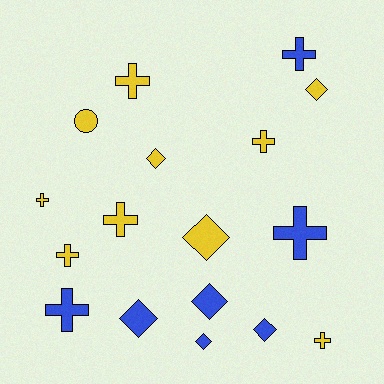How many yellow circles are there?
There is 1 yellow circle.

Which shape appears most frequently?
Cross, with 9 objects.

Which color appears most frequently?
Yellow, with 10 objects.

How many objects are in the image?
There are 17 objects.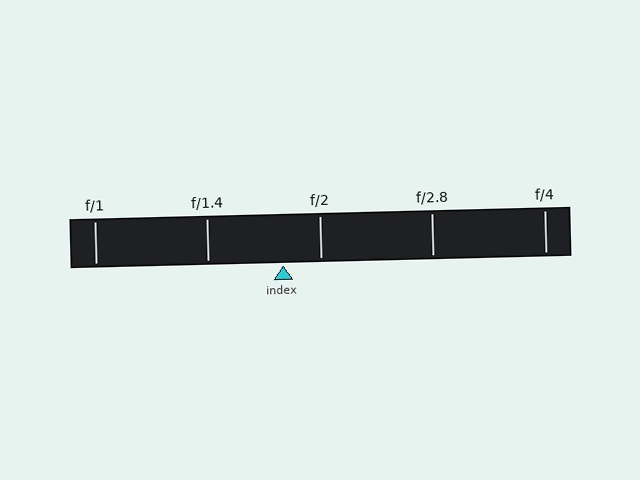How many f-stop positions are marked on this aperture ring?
There are 5 f-stop positions marked.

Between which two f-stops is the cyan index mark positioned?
The index mark is between f/1.4 and f/2.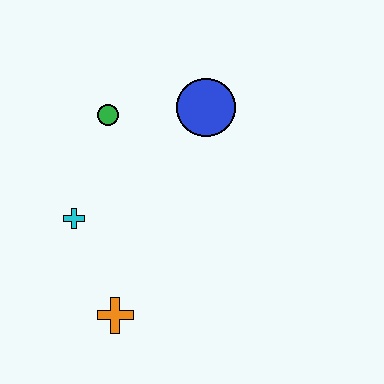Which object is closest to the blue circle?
The green circle is closest to the blue circle.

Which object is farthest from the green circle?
The orange cross is farthest from the green circle.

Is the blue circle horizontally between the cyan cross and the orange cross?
No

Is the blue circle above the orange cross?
Yes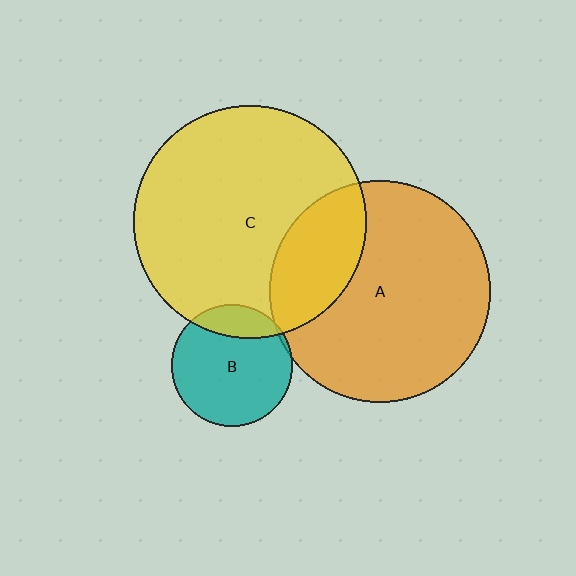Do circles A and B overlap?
Yes.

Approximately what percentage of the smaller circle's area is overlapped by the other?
Approximately 5%.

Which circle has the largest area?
Circle C (yellow).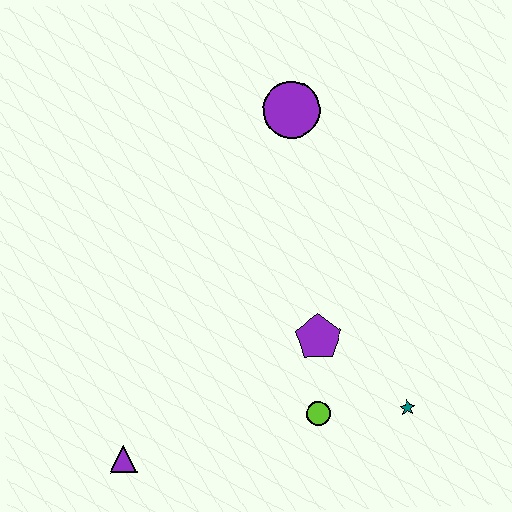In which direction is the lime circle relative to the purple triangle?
The lime circle is to the right of the purple triangle.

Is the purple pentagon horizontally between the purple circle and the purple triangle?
No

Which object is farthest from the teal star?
The purple circle is farthest from the teal star.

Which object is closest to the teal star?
The lime circle is closest to the teal star.